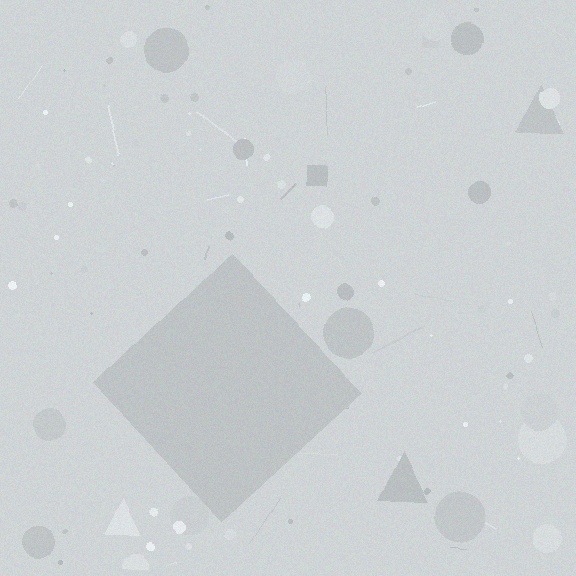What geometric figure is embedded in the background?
A diamond is embedded in the background.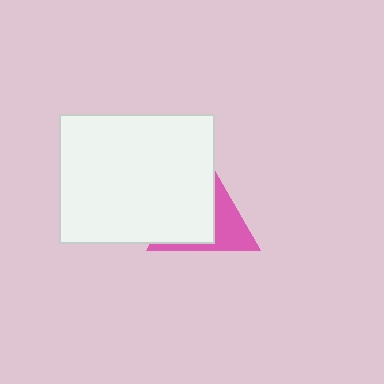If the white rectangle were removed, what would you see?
You would see the complete pink triangle.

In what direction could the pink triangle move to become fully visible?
The pink triangle could move right. That would shift it out from behind the white rectangle entirely.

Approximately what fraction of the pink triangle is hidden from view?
Roughly 59% of the pink triangle is hidden behind the white rectangle.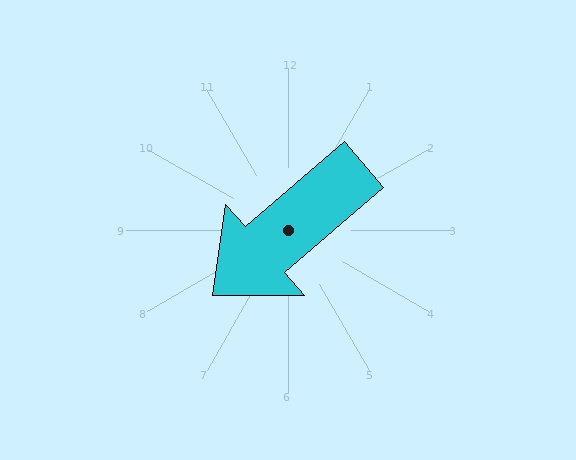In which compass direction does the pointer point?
Southwest.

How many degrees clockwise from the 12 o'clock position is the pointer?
Approximately 229 degrees.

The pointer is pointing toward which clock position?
Roughly 8 o'clock.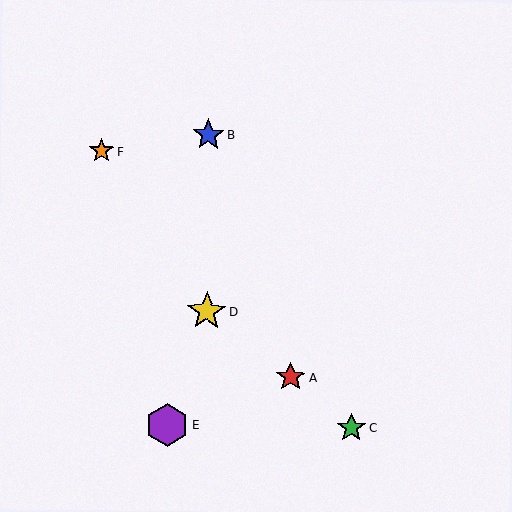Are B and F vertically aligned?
No, B is at x≈209 and F is at x≈102.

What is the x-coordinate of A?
Object A is at x≈290.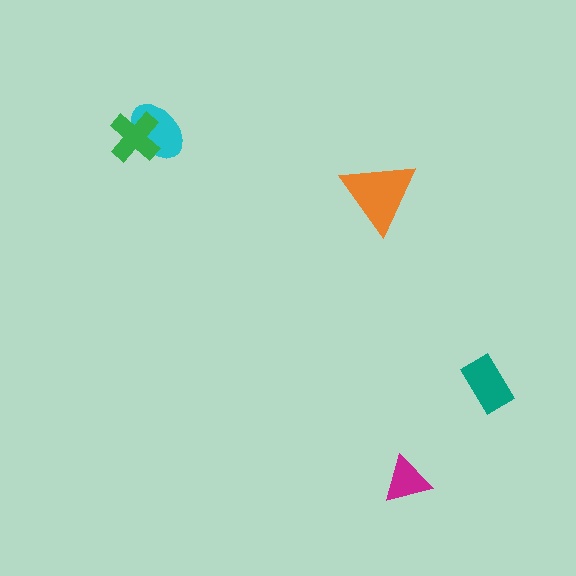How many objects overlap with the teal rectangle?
0 objects overlap with the teal rectangle.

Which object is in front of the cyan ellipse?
The green cross is in front of the cyan ellipse.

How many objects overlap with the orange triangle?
0 objects overlap with the orange triangle.